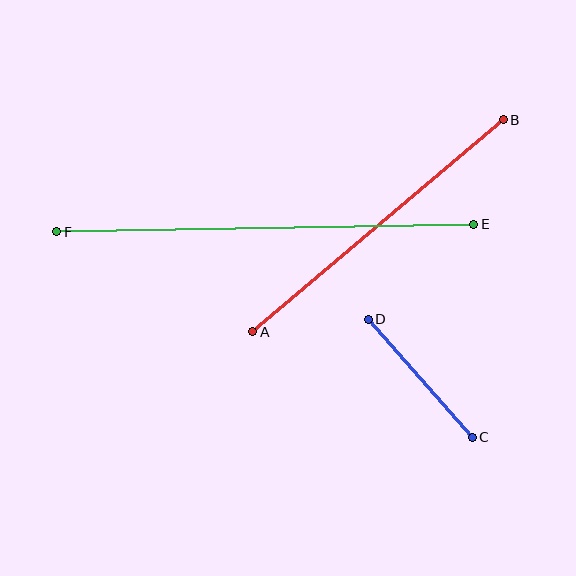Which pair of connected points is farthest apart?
Points E and F are farthest apart.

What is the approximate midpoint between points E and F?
The midpoint is at approximately (265, 228) pixels.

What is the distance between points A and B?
The distance is approximately 328 pixels.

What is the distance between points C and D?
The distance is approximately 157 pixels.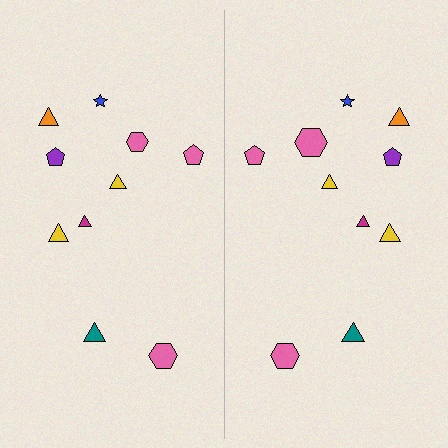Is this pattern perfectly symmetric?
No, the pattern is not perfectly symmetric. The pink hexagon on the right side has a different size than its mirror counterpart.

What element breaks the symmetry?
The pink hexagon on the right side has a different size than its mirror counterpart.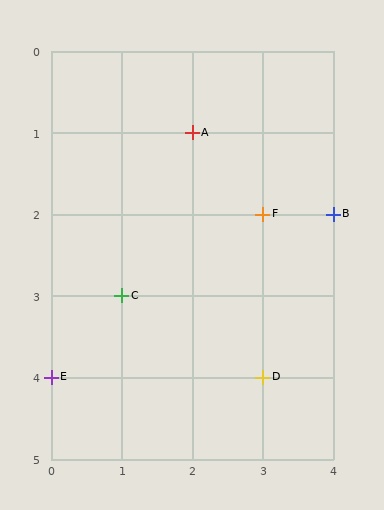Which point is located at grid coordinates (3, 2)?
Point F is at (3, 2).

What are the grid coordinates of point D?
Point D is at grid coordinates (3, 4).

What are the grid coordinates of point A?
Point A is at grid coordinates (2, 1).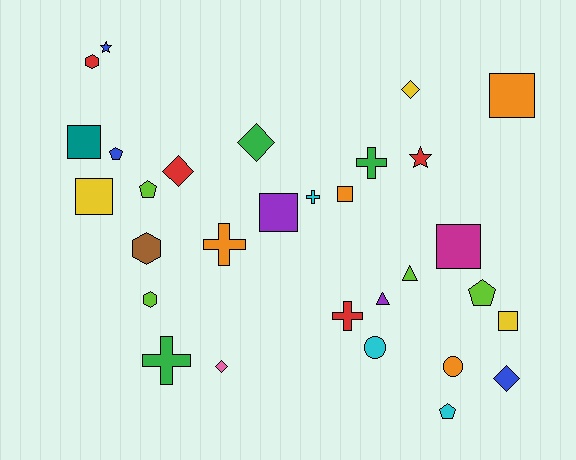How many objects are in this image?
There are 30 objects.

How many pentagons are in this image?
There are 4 pentagons.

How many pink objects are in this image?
There is 1 pink object.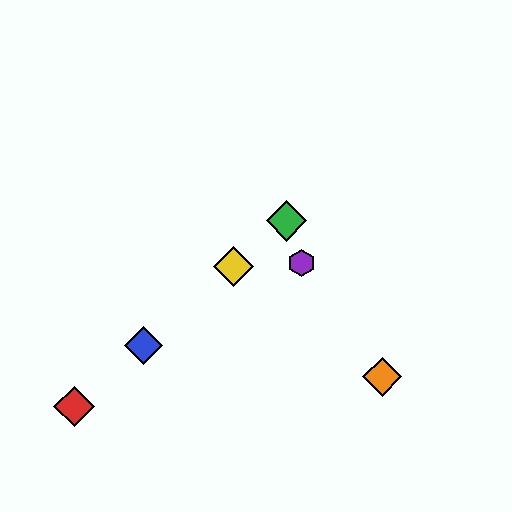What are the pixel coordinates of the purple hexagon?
The purple hexagon is at (302, 263).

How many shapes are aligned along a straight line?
4 shapes (the red diamond, the blue diamond, the green diamond, the yellow diamond) are aligned along a straight line.